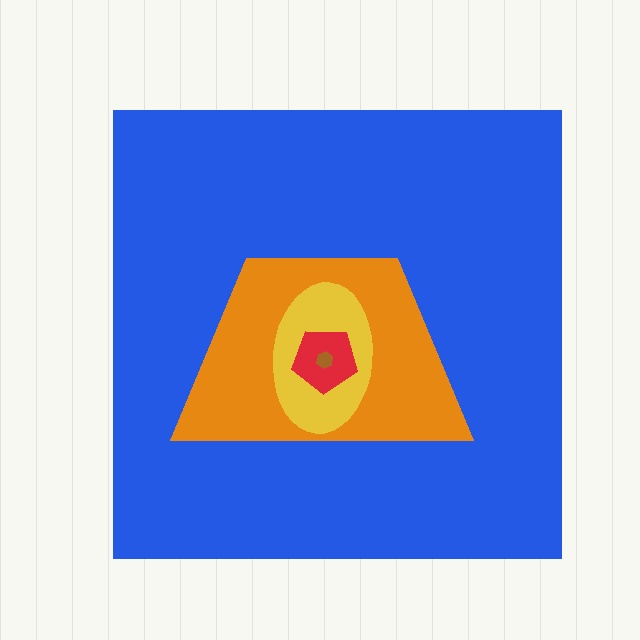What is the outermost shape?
The blue square.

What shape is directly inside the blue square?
The orange trapezoid.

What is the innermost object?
The brown hexagon.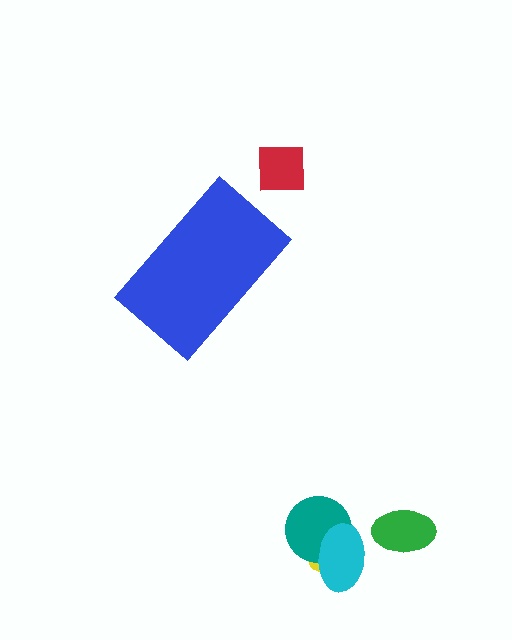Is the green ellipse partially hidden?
No, the green ellipse is fully visible.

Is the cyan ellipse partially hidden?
No, the cyan ellipse is fully visible.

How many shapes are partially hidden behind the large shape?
0 shapes are partially hidden.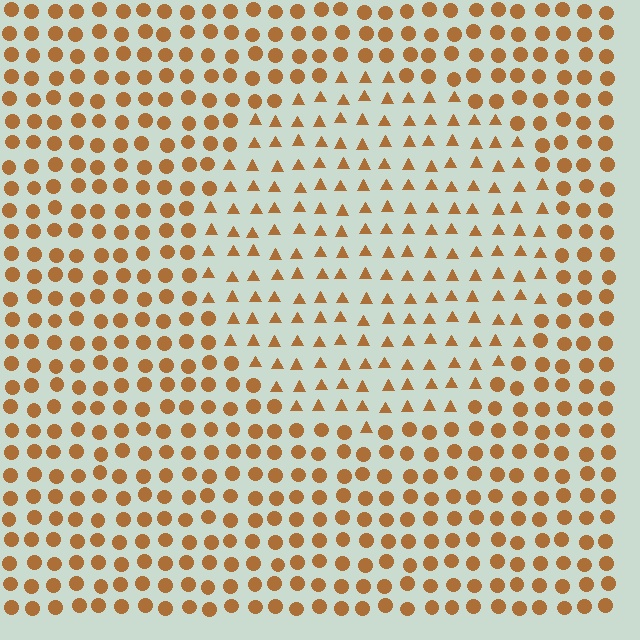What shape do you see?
I see a circle.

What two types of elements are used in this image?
The image uses triangles inside the circle region and circles outside it.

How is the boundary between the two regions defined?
The boundary is defined by a change in element shape: triangles inside vs. circles outside. All elements share the same color and spacing.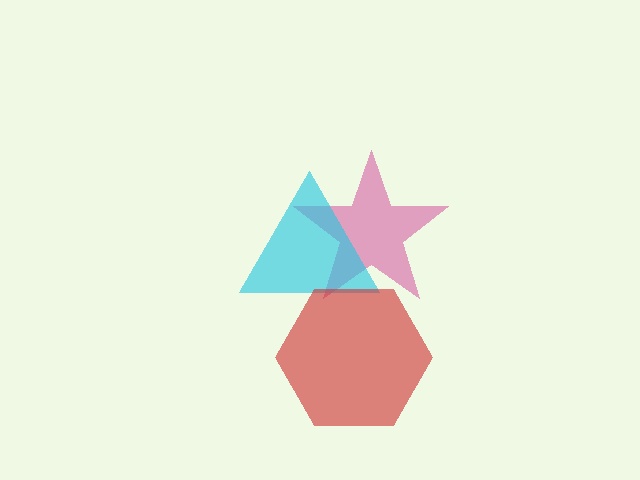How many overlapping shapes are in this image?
There are 3 overlapping shapes in the image.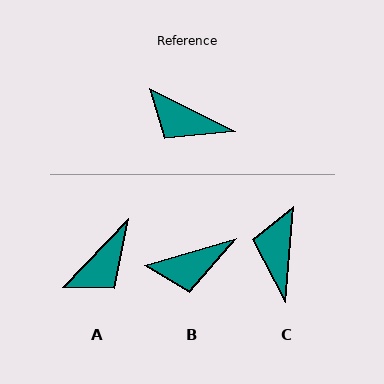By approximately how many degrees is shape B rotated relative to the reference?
Approximately 43 degrees counter-clockwise.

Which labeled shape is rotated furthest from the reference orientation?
A, about 73 degrees away.